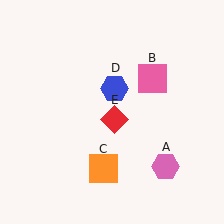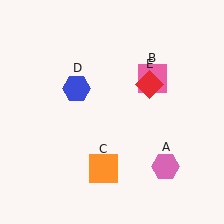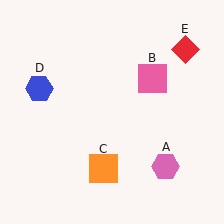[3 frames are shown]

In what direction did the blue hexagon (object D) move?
The blue hexagon (object D) moved left.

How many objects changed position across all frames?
2 objects changed position: blue hexagon (object D), red diamond (object E).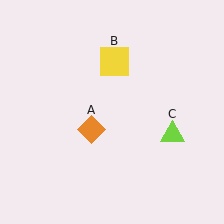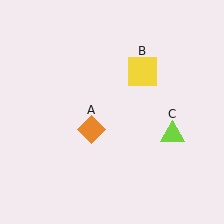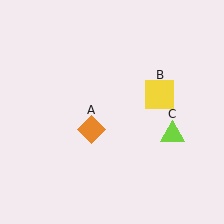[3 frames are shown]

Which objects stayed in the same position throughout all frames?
Orange diamond (object A) and lime triangle (object C) remained stationary.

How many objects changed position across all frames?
1 object changed position: yellow square (object B).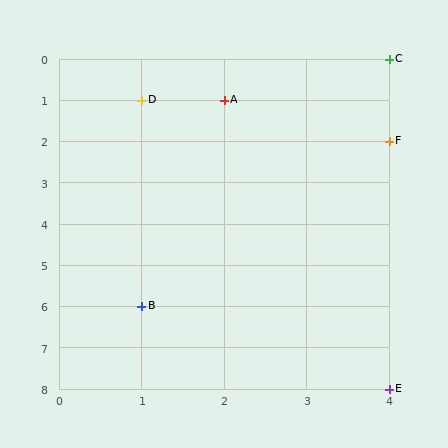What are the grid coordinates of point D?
Point D is at grid coordinates (1, 1).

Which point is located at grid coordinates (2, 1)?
Point A is at (2, 1).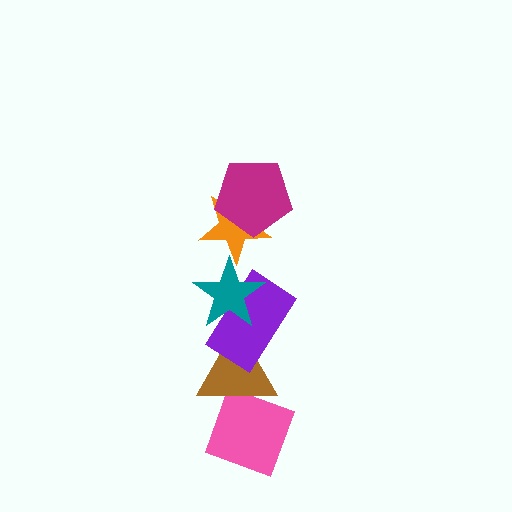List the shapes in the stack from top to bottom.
From top to bottom: the magenta pentagon, the orange star, the teal star, the purple rectangle, the brown triangle, the pink diamond.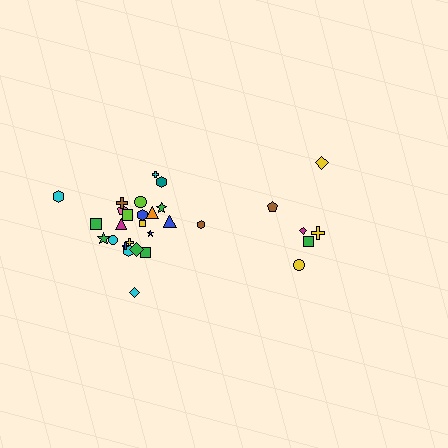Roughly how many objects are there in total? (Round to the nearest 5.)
Roughly 30 objects in total.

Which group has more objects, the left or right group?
The left group.